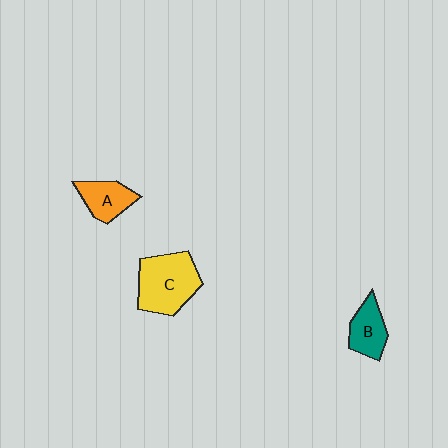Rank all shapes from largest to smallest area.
From largest to smallest: C (yellow), A (orange), B (teal).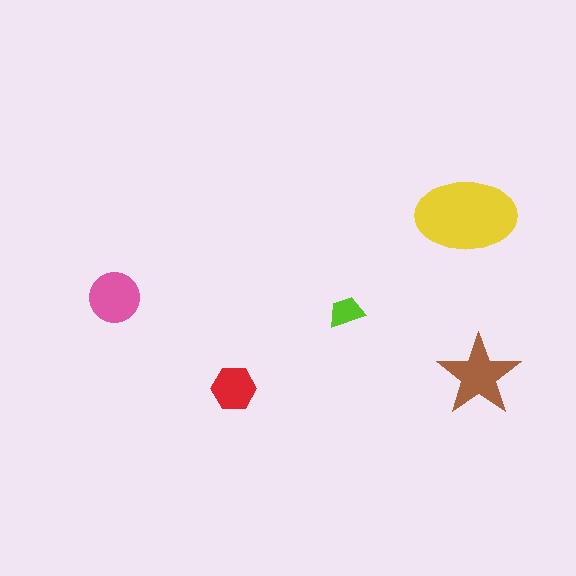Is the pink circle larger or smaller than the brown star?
Smaller.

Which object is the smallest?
The lime trapezoid.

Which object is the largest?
The yellow ellipse.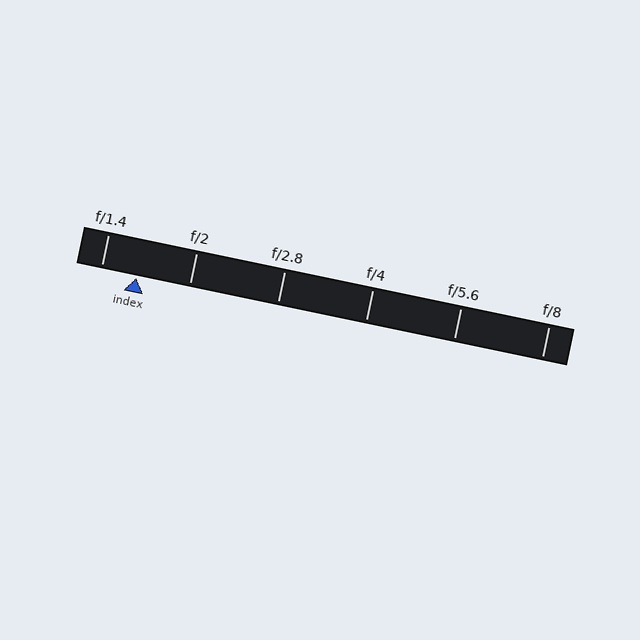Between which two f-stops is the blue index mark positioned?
The index mark is between f/1.4 and f/2.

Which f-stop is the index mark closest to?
The index mark is closest to f/1.4.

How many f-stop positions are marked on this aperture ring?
There are 6 f-stop positions marked.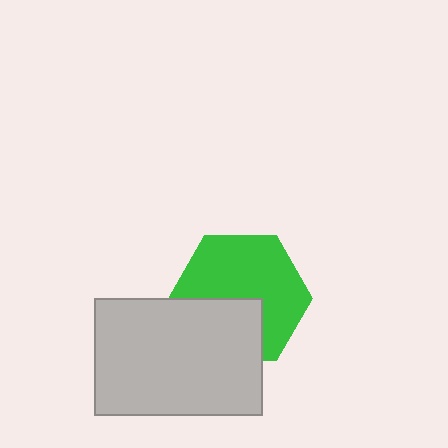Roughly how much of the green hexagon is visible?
About half of it is visible (roughly 64%).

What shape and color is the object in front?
The object in front is a light gray rectangle.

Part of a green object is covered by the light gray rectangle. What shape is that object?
It is a hexagon.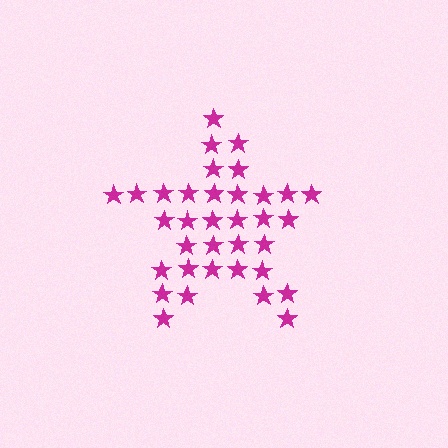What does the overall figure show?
The overall figure shows a star.